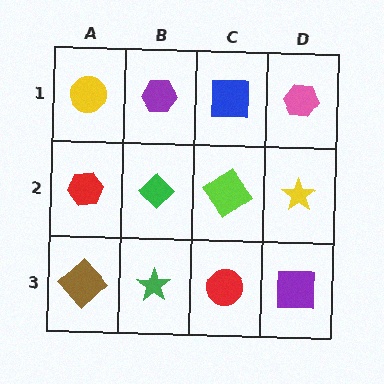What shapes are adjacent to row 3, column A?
A red hexagon (row 2, column A), a green star (row 3, column B).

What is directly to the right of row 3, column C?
A purple square.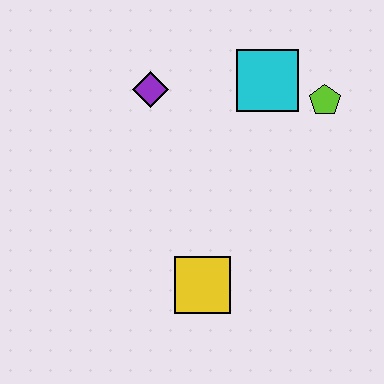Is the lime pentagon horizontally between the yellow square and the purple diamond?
No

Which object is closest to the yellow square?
The purple diamond is closest to the yellow square.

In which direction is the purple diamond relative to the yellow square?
The purple diamond is above the yellow square.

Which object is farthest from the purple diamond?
The yellow square is farthest from the purple diamond.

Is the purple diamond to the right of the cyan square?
No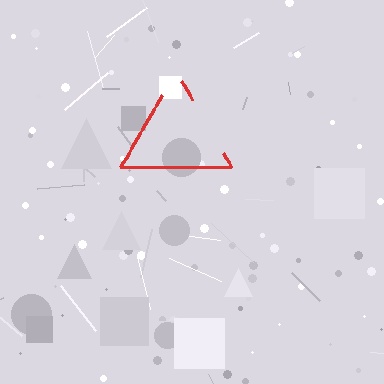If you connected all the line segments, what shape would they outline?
They would outline a triangle.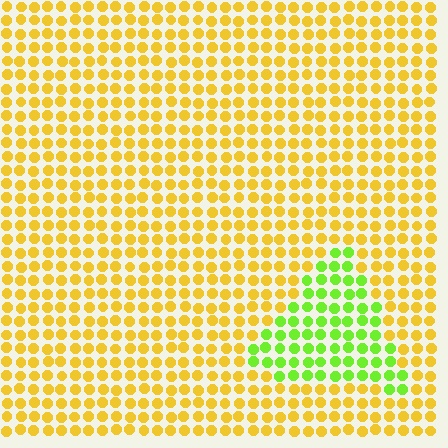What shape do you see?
I see a triangle.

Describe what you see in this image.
The image is filled with small yellow elements in a uniform arrangement. A triangle-shaped region is visible where the elements are tinted to a slightly different hue, forming a subtle color boundary.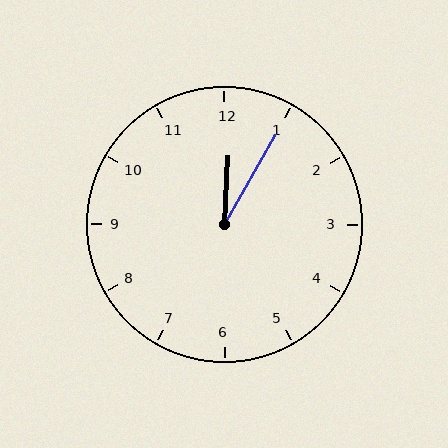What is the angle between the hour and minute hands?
Approximately 28 degrees.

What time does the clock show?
12:05.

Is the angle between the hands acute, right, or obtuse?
It is acute.